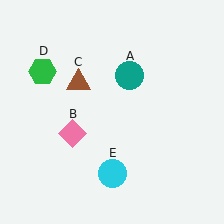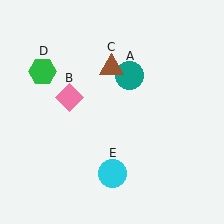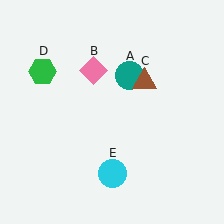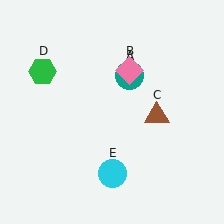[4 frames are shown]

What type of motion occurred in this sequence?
The pink diamond (object B), brown triangle (object C) rotated clockwise around the center of the scene.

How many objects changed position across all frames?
2 objects changed position: pink diamond (object B), brown triangle (object C).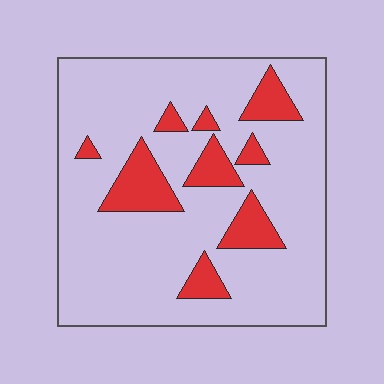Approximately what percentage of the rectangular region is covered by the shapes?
Approximately 15%.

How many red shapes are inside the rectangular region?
9.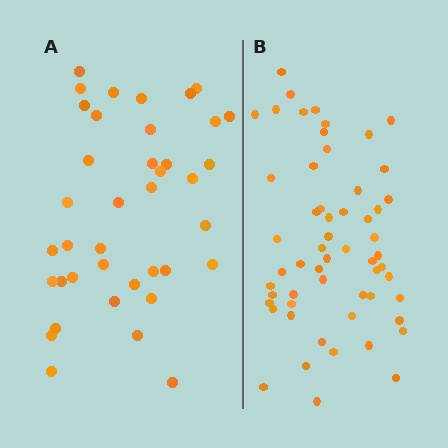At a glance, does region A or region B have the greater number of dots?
Region B (the right region) has more dots.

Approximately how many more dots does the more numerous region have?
Region B has approximately 20 more dots than region A.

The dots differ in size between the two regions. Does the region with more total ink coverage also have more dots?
No. Region A has more total ink coverage because its dots are larger, but region B actually contains more individual dots. Total area can be misleading — the number of items is what matters here.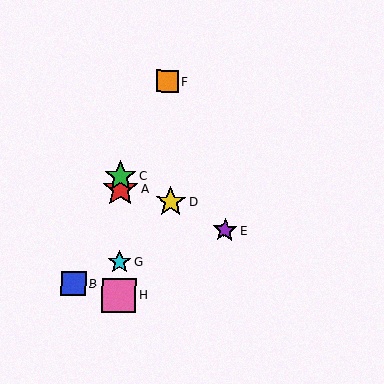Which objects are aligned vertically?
Objects A, C, G, H are aligned vertically.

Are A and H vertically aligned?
Yes, both are at x≈121.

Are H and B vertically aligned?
No, H is at x≈119 and B is at x≈74.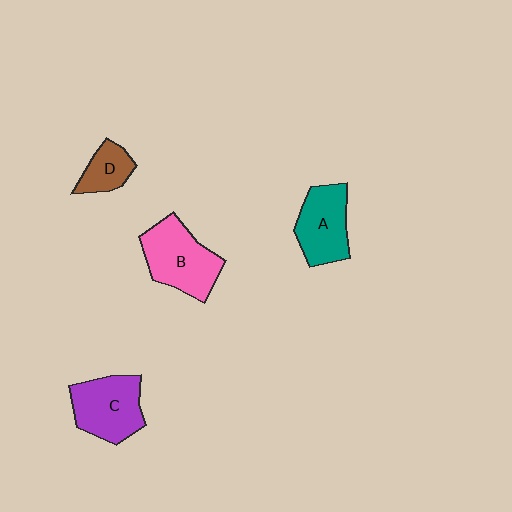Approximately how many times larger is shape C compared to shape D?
Approximately 1.9 times.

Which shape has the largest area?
Shape B (pink).